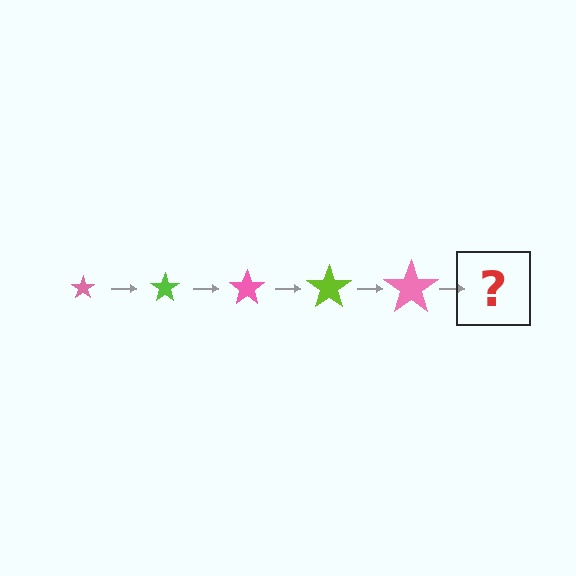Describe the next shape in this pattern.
It should be a lime star, larger than the previous one.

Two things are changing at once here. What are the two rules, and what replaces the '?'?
The two rules are that the star grows larger each step and the color cycles through pink and lime. The '?' should be a lime star, larger than the previous one.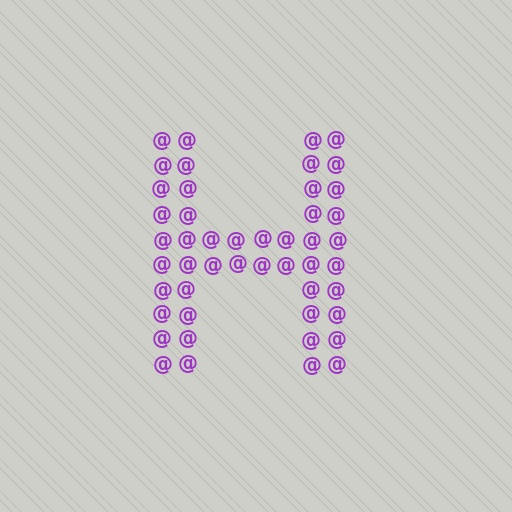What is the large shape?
The large shape is the letter H.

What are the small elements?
The small elements are at signs.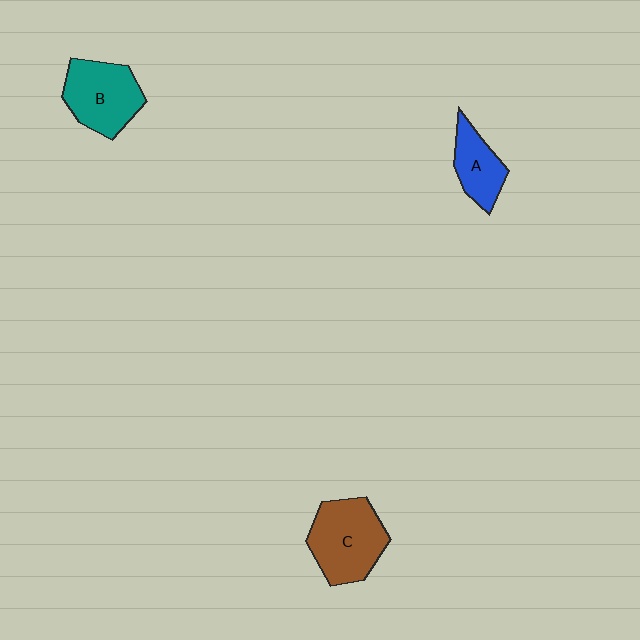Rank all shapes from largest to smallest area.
From largest to smallest: C (brown), B (teal), A (blue).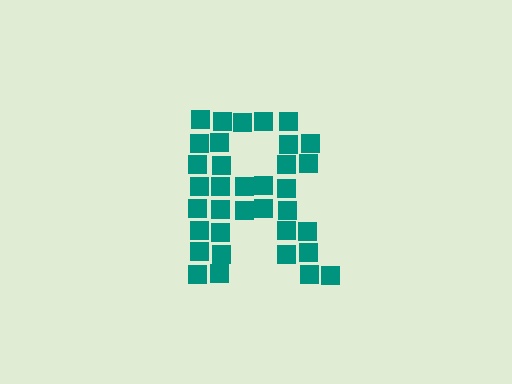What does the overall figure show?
The overall figure shows the letter R.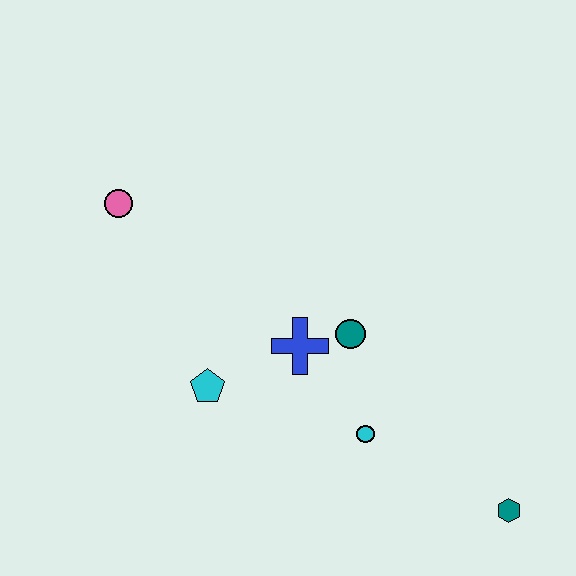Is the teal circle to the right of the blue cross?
Yes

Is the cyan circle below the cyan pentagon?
Yes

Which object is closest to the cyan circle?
The teal circle is closest to the cyan circle.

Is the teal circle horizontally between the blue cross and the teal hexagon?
Yes